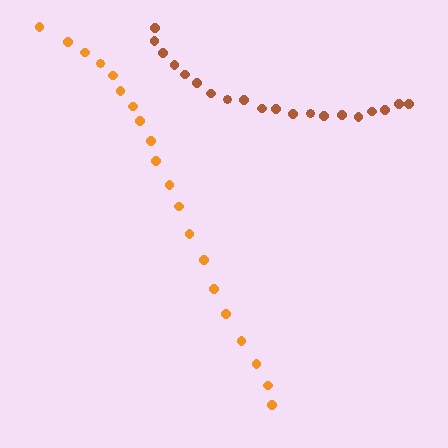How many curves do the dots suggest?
There are 2 distinct paths.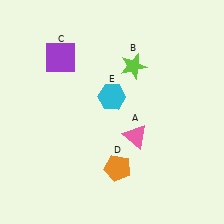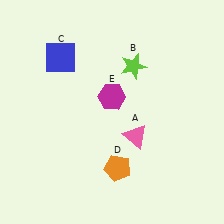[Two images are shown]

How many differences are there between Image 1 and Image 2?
There are 2 differences between the two images.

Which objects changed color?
C changed from purple to blue. E changed from cyan to magenta.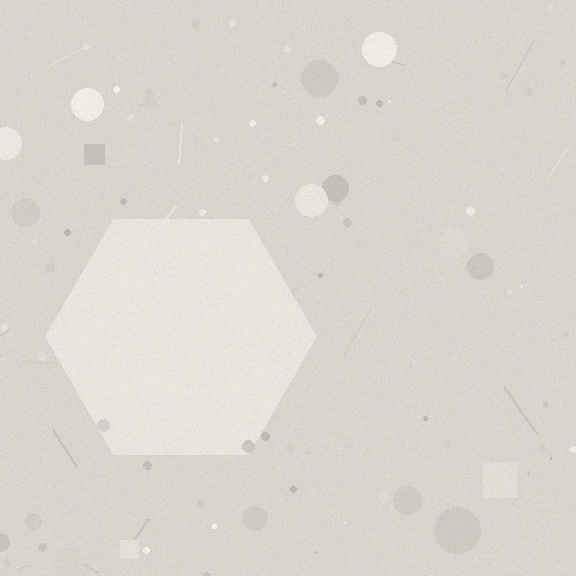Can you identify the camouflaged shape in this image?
The camouflaged shape is a hexagon.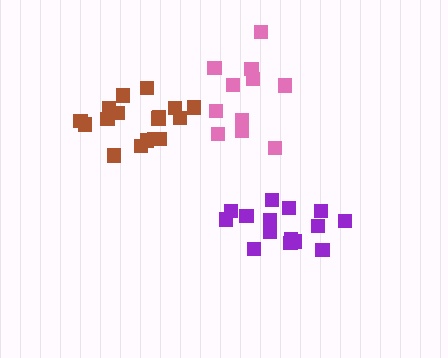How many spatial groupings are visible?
There are 3 spatial groupings.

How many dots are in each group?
Group 1: 15 dots, Group 2: 11 dots, Group 3: 17 dots (43 total).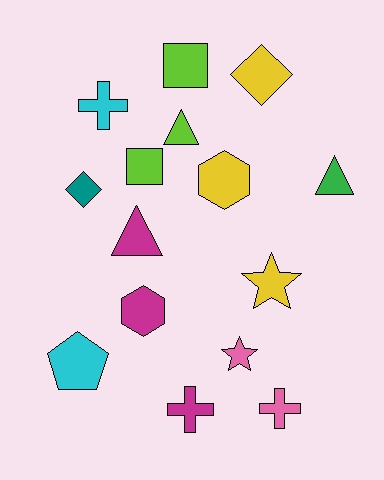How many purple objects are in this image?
There are no purple objects.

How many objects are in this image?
There are 15 objects.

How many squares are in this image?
There are 2 squares.